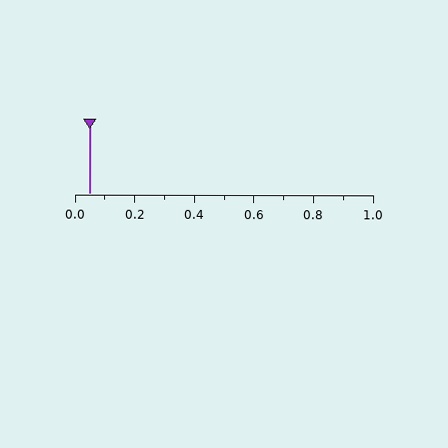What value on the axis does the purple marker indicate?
The marker indicates approximately 0.05.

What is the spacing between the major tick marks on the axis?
The major ticks are spaced 0.2 apart.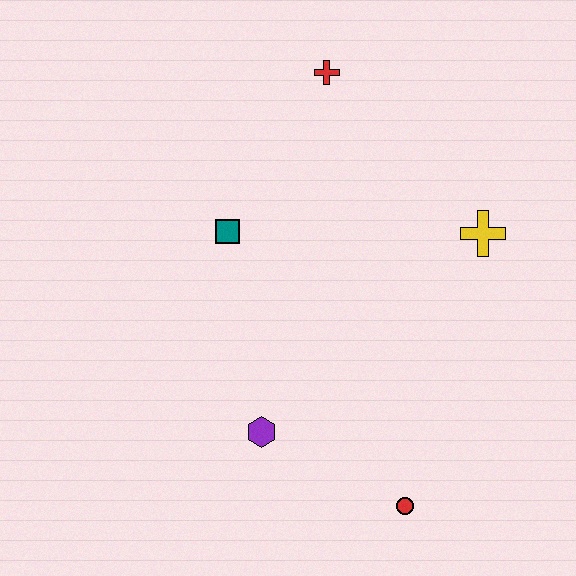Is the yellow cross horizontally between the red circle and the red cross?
No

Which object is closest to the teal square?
The red cross is closest to the teal square.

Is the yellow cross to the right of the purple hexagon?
Yes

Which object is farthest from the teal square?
The red circle is farthest from the teal square.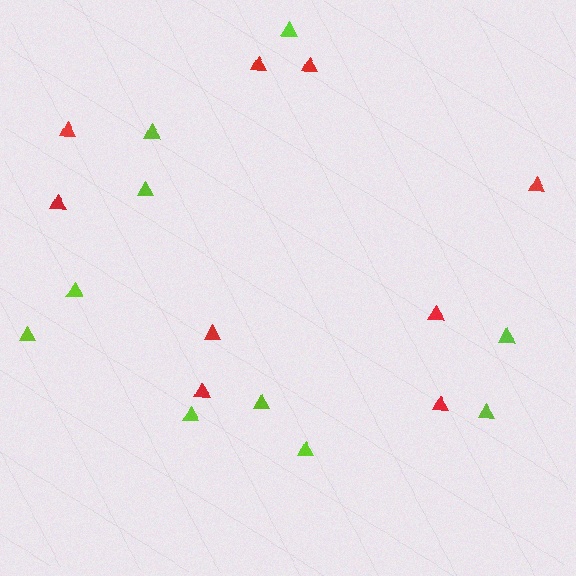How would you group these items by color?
There are 2 groups: one group of red triangles (9) and one group of lime triangles (10).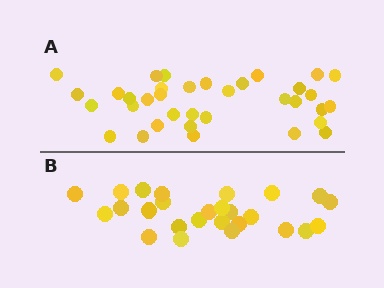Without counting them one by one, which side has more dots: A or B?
Region A (the top region) has more dots.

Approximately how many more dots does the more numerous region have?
Region A has roughly 8 or so more dots than region B.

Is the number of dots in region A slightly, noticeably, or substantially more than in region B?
Region A has noticeably more, but not dramatically so. The ratio is roughly 1.3 to 1.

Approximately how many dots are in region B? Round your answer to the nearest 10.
About 30 dots. (The exact count is 26, which rounds to 30.)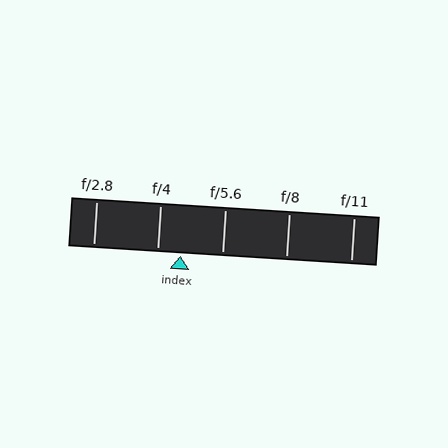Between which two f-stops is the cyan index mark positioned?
The index mark is between f/4 and f/5.6.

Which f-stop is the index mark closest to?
The index mark is closest to f/4.